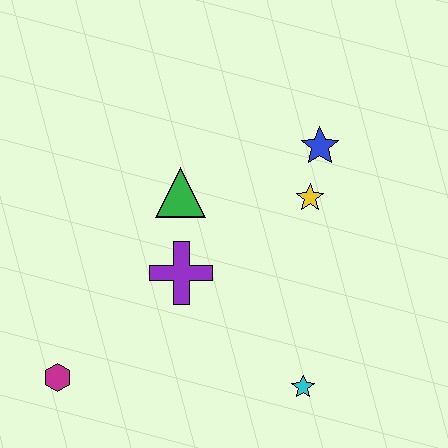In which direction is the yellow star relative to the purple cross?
The yellow star is to the right of the purple cross.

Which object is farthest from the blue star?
The magenta hexagon is farthest from the blue star.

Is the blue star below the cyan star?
No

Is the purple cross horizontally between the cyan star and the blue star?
No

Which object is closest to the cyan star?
The purple cross is closest to the cyan star.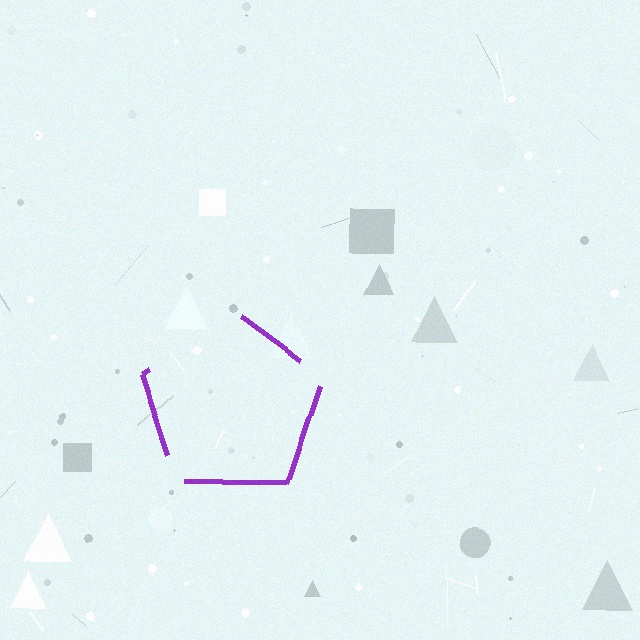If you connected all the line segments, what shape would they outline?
They would outline a pentagon.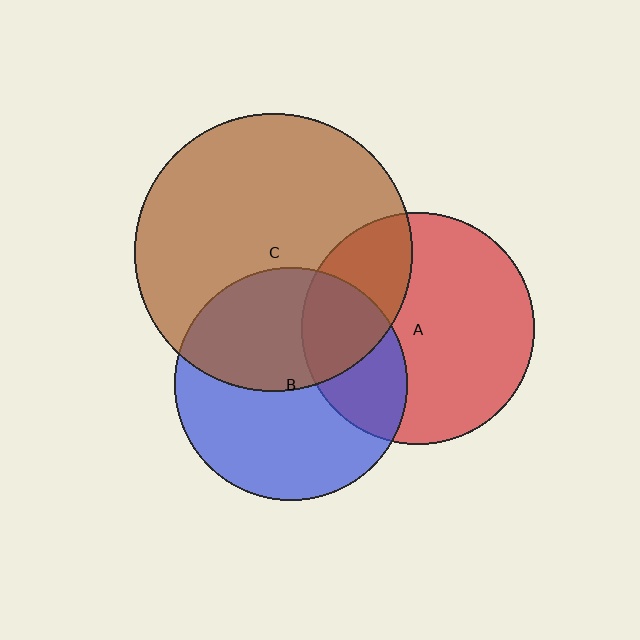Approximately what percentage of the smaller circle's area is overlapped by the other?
Approximately 30%.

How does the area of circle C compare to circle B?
Approximately 1.4 times.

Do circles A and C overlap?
Yes.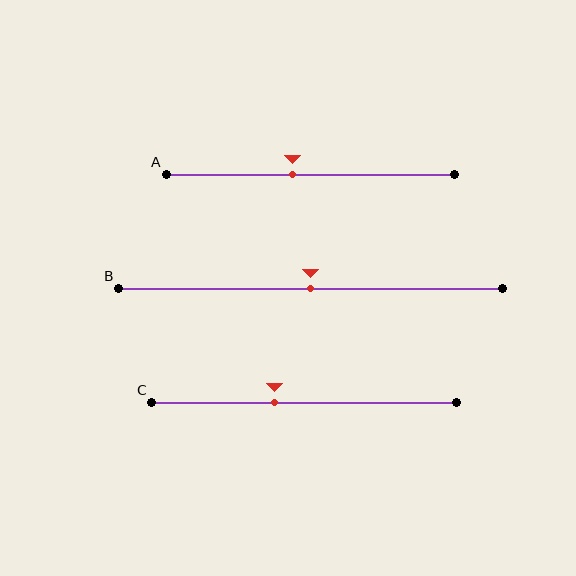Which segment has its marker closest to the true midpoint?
Segment B has its marker closest to the true midpoint.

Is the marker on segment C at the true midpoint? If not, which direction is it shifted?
No, the marker on segment C is shifted to the left by about 10% of the segment length.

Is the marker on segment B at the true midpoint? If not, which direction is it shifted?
Yes, the marker on segment B is at the true midpoint.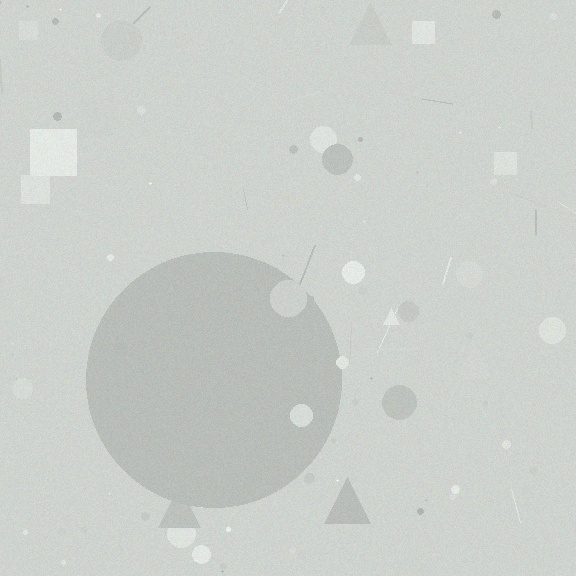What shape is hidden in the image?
A circle is hidden in the image.